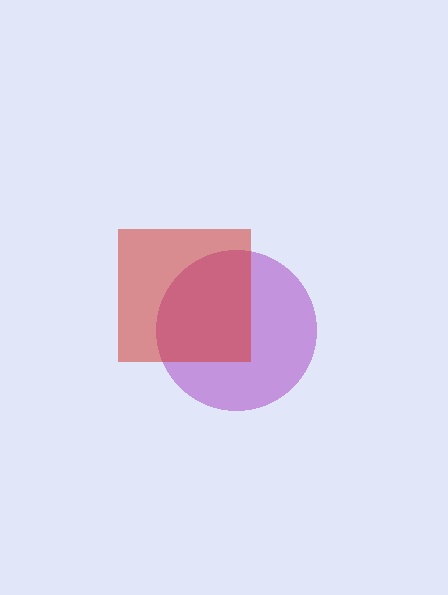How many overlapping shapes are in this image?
There are 2 overlapping shapes in the image.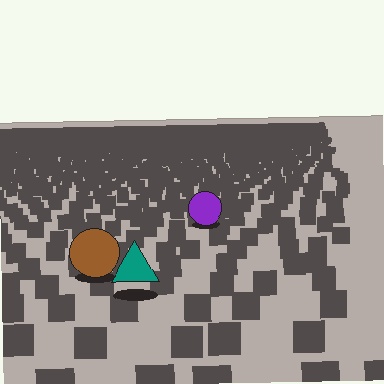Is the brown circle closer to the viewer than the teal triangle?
No. The teal triangle is closer — you can tell from the texture gradient: the ground texture is coarser near it.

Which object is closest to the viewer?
The teal triangle is closest. The texture marks near it are larger and more spread out.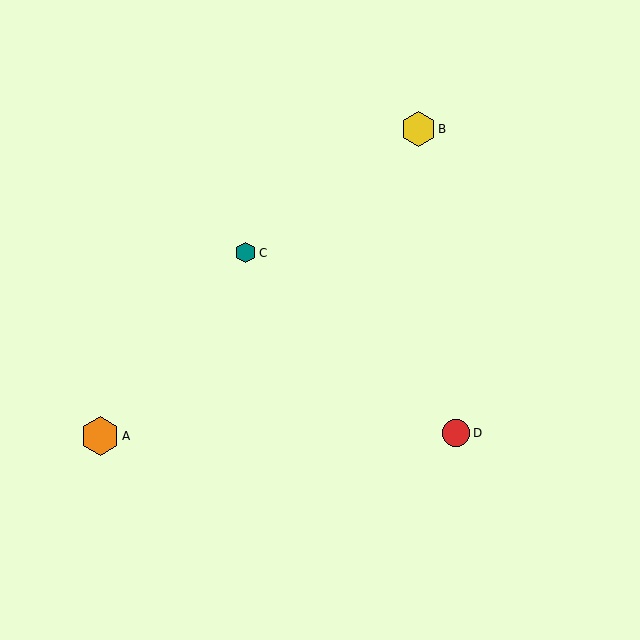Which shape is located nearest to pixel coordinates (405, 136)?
The yellow hexagon (labeled B) at (418, 129) is nearest to that location.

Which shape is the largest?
The orange hexagon (labeled A) is the largest.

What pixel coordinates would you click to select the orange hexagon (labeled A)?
Click at (100, 436) to select the orange hexagon A.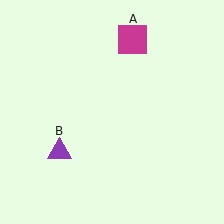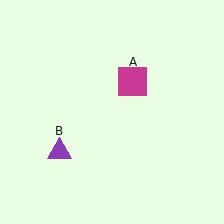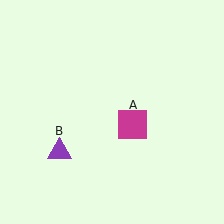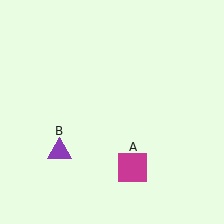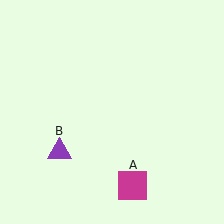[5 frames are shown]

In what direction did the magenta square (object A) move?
The magenta square (object A) moved down.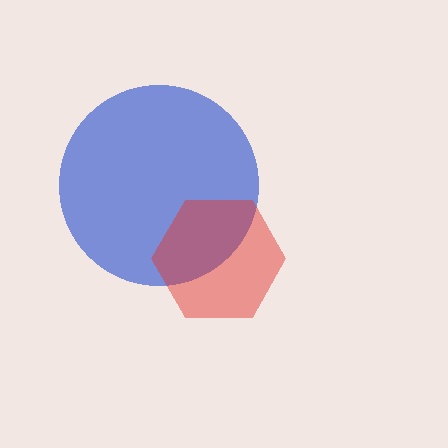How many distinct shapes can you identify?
There are 2 distinct shapes: a blue circle, a red hexagon.